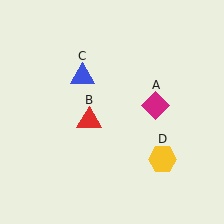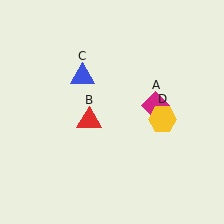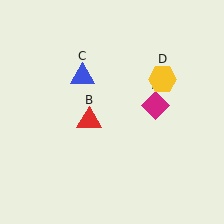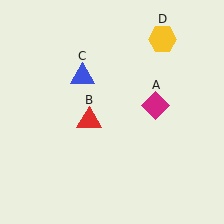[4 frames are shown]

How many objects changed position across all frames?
1 object changed position: yellow hexagon (object D).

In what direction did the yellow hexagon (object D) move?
The yellow hexagon (object D) moved up.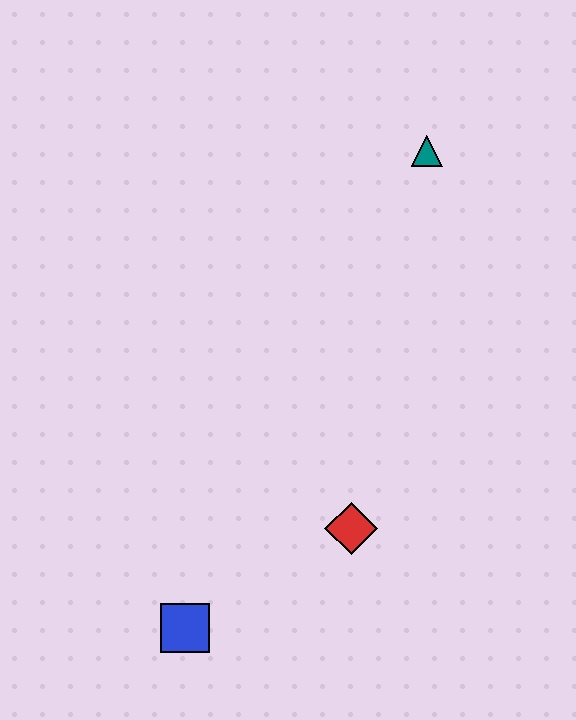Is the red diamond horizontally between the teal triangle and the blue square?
Yes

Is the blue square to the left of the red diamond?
Yes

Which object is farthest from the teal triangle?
The blue square is farthest from the teal triangle.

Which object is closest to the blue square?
The red diamond is closest to the blue square.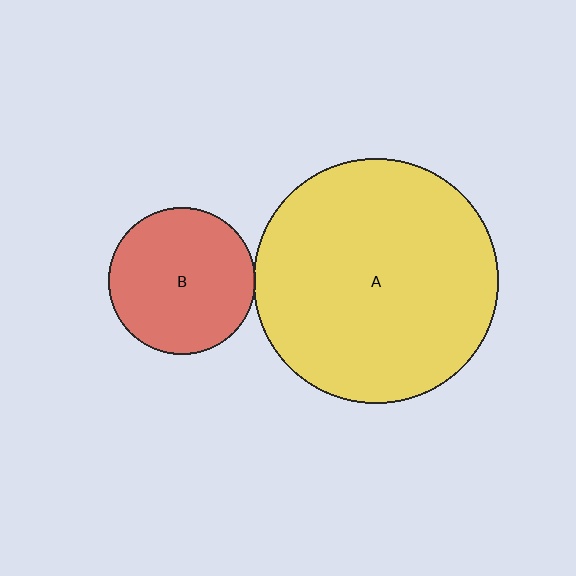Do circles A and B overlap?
Yes.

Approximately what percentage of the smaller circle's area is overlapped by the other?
Approximately 5%.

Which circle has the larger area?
Circle A (yellow).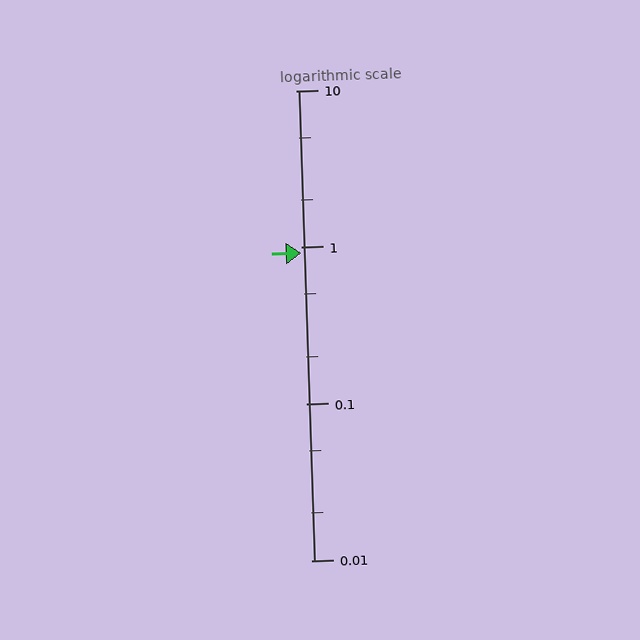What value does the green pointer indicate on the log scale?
The pointer indicates approximately 0.92.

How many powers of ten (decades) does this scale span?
The scale spans 3 decades, from 0.01 to 10.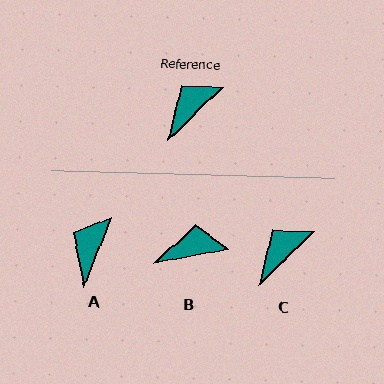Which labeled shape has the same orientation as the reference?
C.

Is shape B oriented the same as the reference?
No, it is off by about 33 degrees.